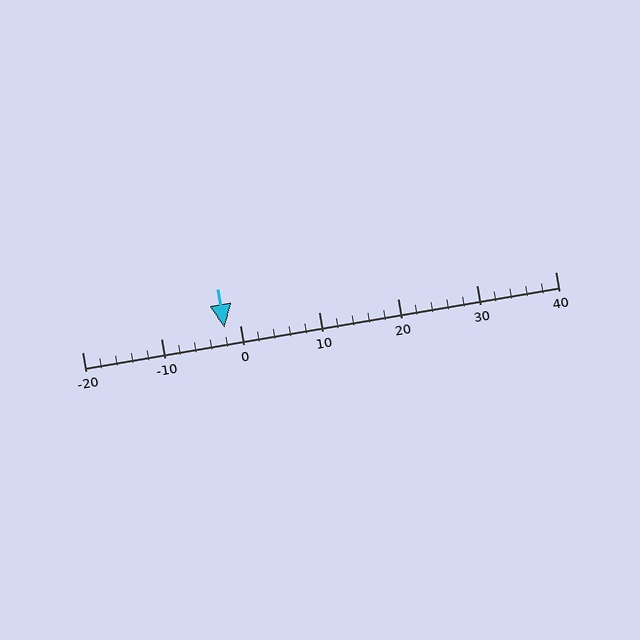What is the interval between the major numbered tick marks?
The major tick marks are spaced 10 units apart.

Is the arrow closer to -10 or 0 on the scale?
The arrow is closer to 0.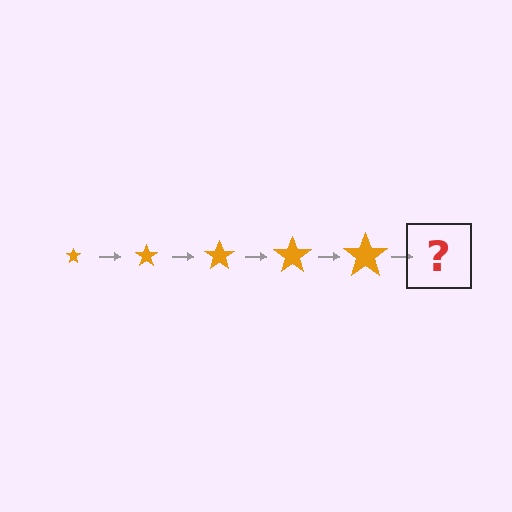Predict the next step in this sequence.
The next step is an orange star, larger than the previous one.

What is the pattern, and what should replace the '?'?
The pattern is that the star gets progressively larger each step. The '?' should be an orange star, larger than the previous one.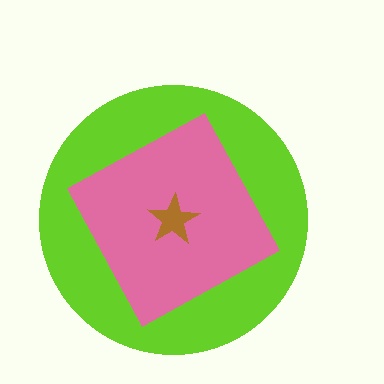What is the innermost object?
The brown star.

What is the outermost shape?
The lime circle.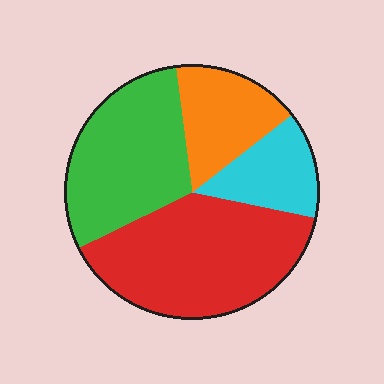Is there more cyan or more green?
Green.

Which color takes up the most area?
Red, at roughly 40%.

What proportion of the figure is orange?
Orange takes up less than a quarter of the figure.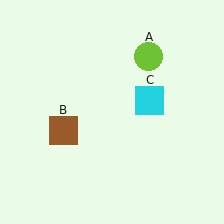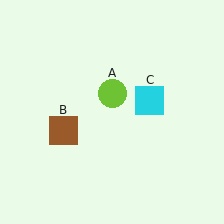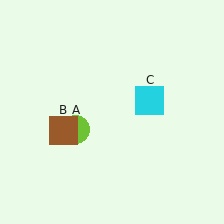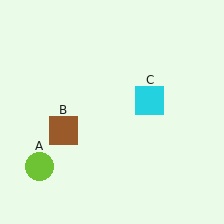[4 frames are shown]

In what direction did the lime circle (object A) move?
The lime circle (object A) moved down and to the left.